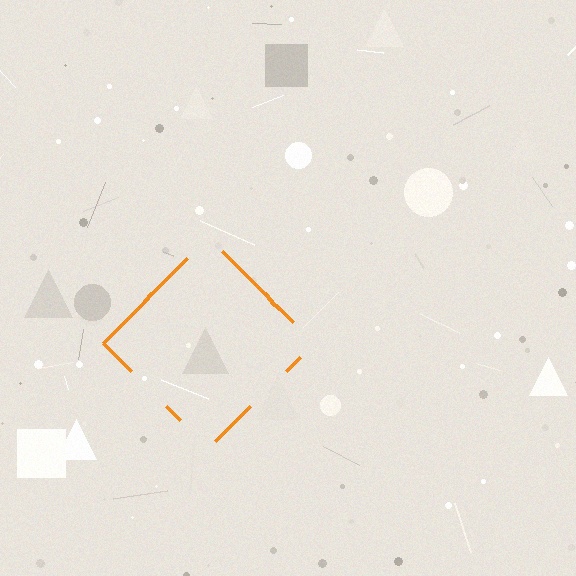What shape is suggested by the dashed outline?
The dashed outline suggests a diamond.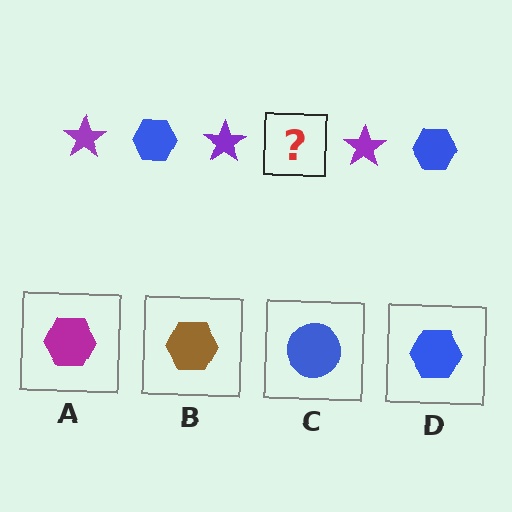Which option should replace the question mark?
Option D.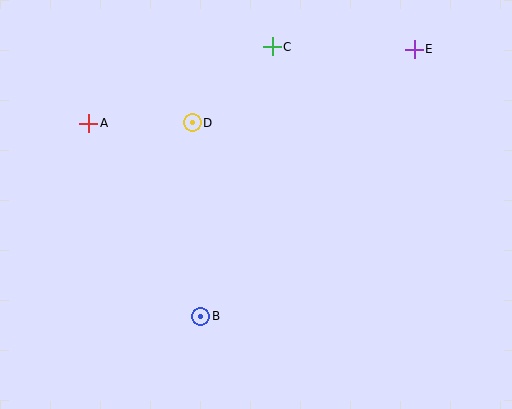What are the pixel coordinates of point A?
Point A is at (89, 123).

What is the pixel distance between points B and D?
The distance between B and D is 194 pixels.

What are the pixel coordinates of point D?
Point D is at (192, 123).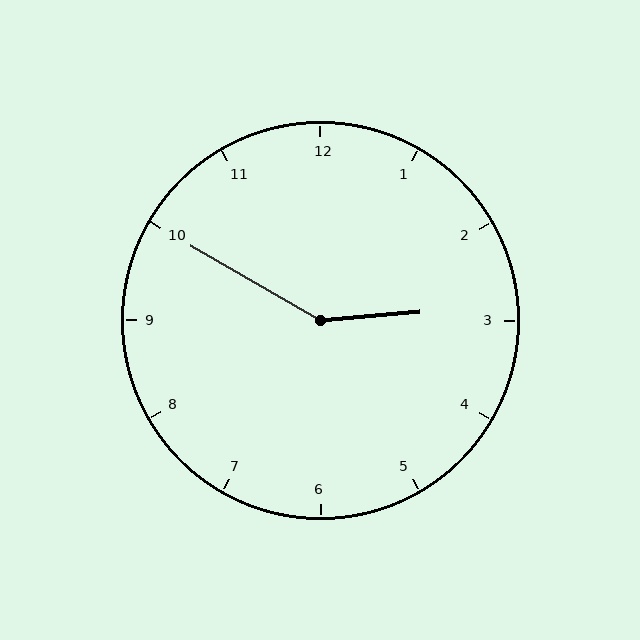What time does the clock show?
2:50.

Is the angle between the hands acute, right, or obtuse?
It is obtuse.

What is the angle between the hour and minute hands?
Approximately 145 degrees.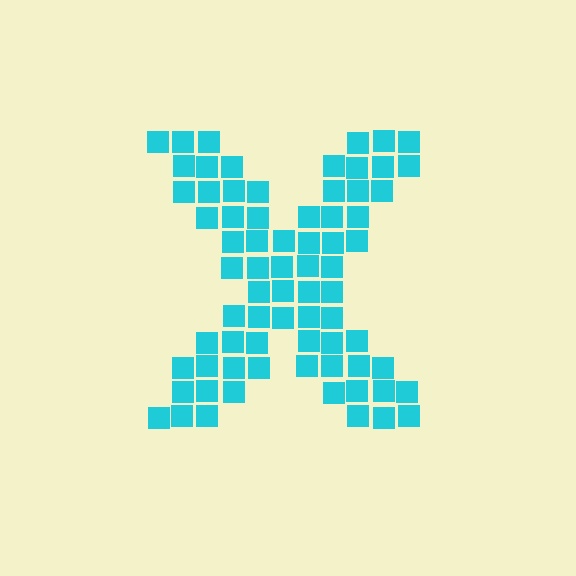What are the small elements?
The small elements are squares.